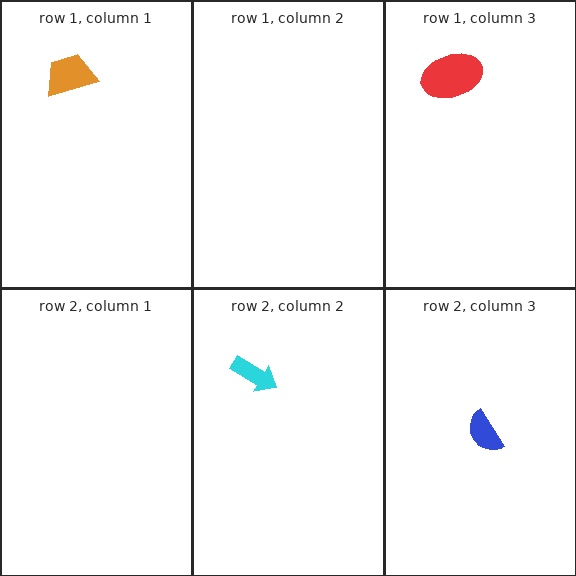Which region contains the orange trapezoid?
The row 1, column 1 region.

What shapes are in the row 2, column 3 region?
The blue semicircle.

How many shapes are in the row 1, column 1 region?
1.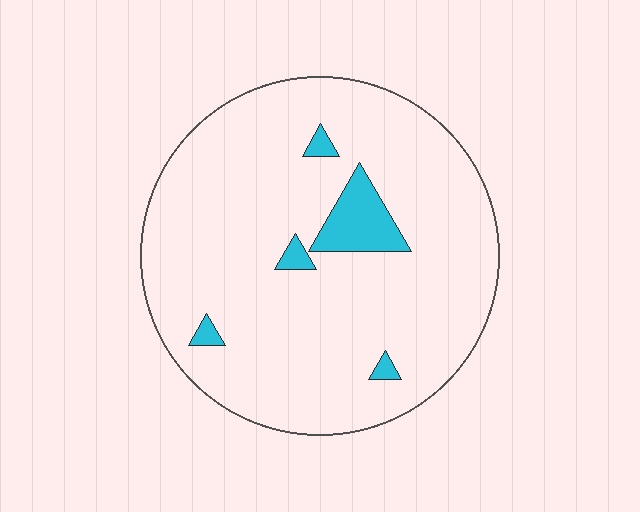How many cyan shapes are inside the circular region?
5.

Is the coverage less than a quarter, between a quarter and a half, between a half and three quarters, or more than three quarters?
Less than a quarter.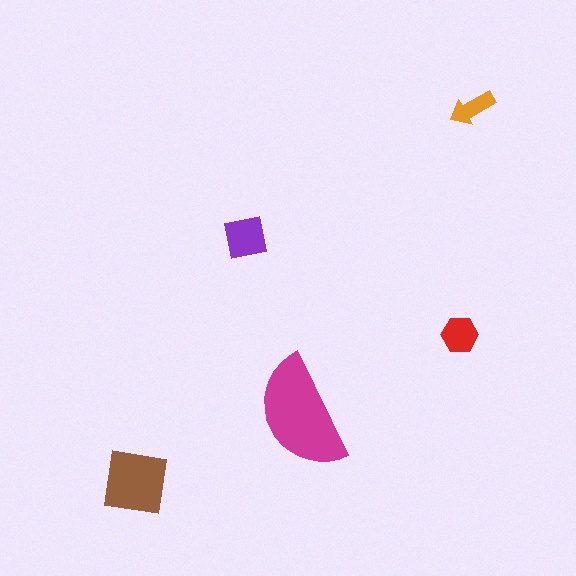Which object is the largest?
The magenta semicircle.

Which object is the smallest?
The orange arrow.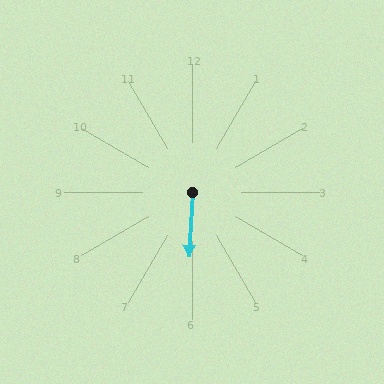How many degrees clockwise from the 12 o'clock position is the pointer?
Approximately 184 degrees.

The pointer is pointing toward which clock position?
Roughly 6 o'clock.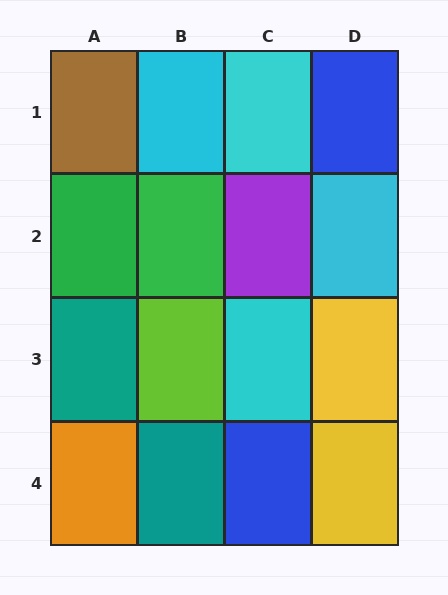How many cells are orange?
1 cell is orange.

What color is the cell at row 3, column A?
Teal.